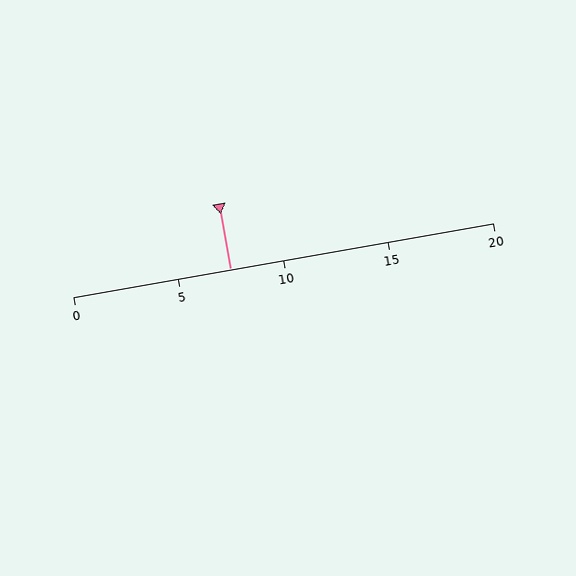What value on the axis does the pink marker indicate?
The marker indicates approximately 7.5.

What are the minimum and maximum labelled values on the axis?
The axis runs from 0 to 20.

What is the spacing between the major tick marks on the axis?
The major ticks are spaced 5 apart.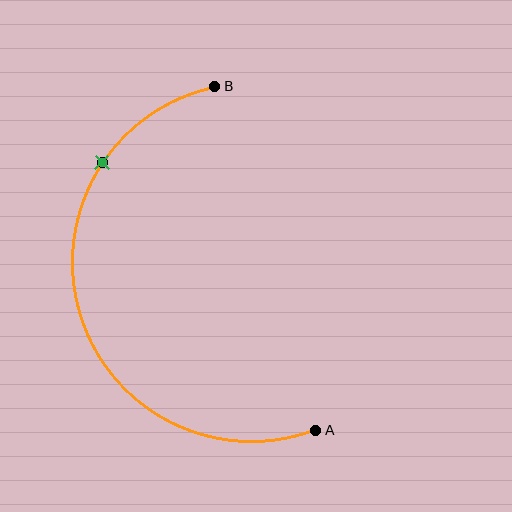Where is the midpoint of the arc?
The arc midpoint is the point on the curve farthest from the straight line joining A and B. It sits to the left of that line.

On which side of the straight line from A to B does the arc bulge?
The arc bulges to the left of the straight line connecting A and B.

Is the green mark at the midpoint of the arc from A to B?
No. The green mark lies on the arc but is closer to endpoint B. The arc midpoint would be at the point on the curve equidistant along the arc from both A and B.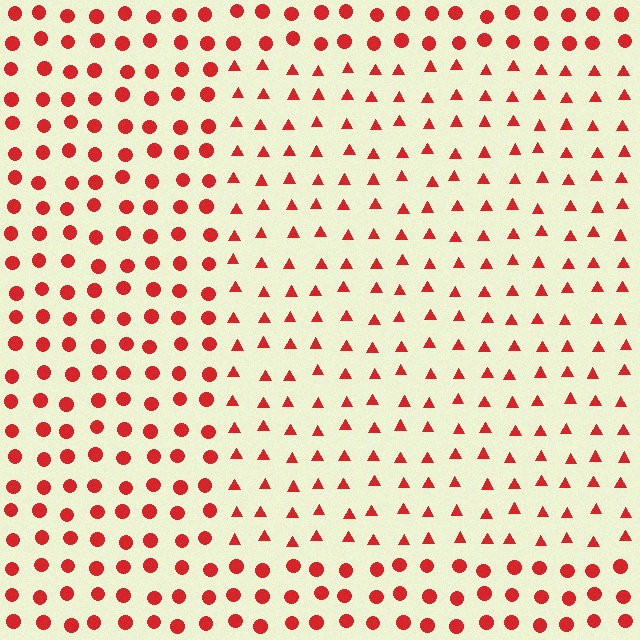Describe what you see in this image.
The image is filled with small red elements arranged in a uniform grid. A rectangle-shaped region contains triangles, while the surrounding area contains circles. The boundary is defined purely by the change in element shape.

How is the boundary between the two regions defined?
The boundary is defined by a change in element shape: triangles inside vs. circles outside. All elements share the same color and spacing.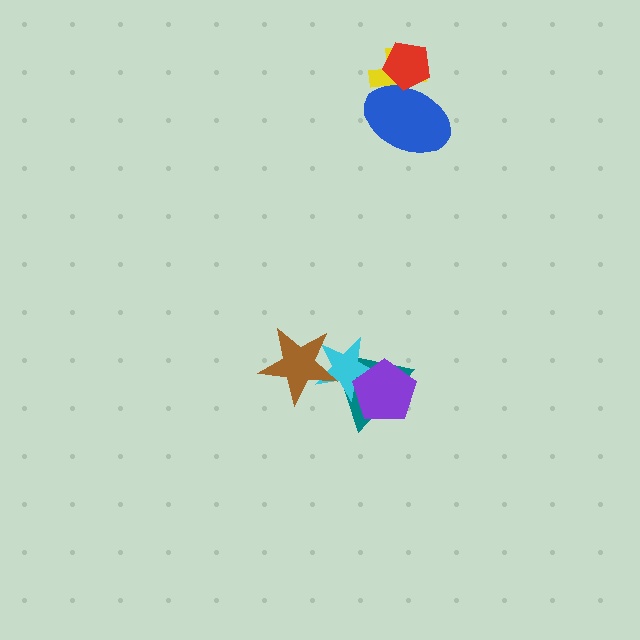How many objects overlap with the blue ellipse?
2 objects overlap with the blue ellipse.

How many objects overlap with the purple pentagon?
2 objects overlap with the purple pentagon.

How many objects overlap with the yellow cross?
2 objects overlap with the yellow cross.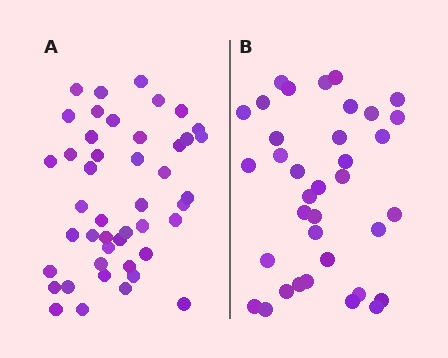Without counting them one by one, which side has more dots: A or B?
Region A (the left region) has more dots.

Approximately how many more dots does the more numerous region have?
Region A has roughly 8 or so more dots than region B.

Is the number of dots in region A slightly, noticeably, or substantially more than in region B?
Region A has noticeably more, but not dramatically so. The ratio is roughly 1.2 to 1.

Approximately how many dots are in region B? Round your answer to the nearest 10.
About 40 dots. (The exact count is 36, which rounds to 40.)